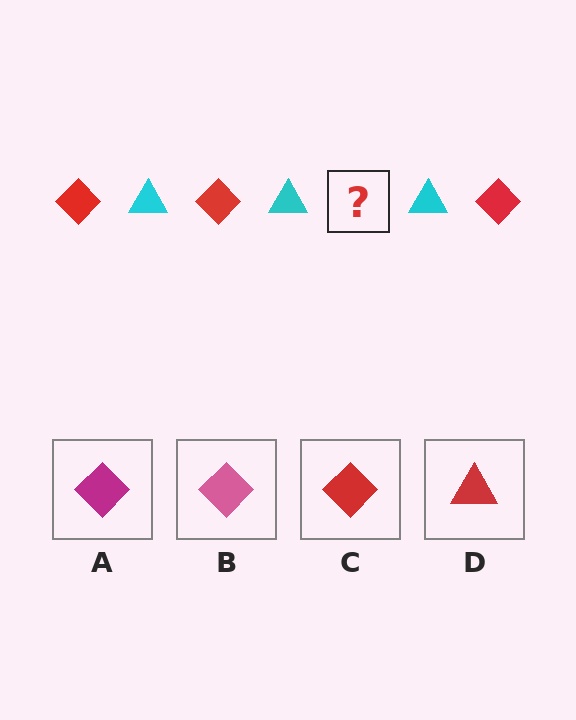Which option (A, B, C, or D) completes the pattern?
C.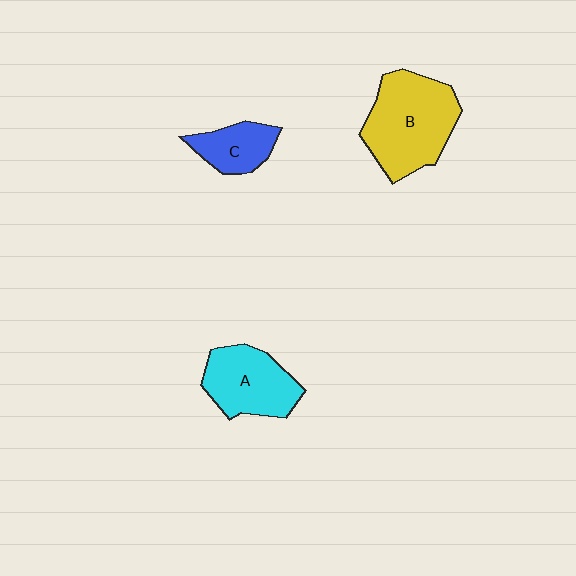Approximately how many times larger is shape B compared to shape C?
Approximately 2.2 times.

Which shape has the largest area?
Shape B (yellow).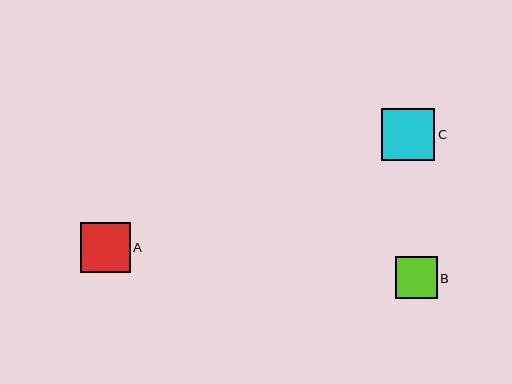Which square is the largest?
Square C is the largest with a size of approximately 53 pixels.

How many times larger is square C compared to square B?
Square C is approximately 1.3 times the size of square B.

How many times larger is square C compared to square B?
Square C is approximately 1.3 times the size of square B.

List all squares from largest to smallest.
From largest to smallest: C, A, B.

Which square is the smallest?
Square B is the smallest with a size of approximately 42 pixels.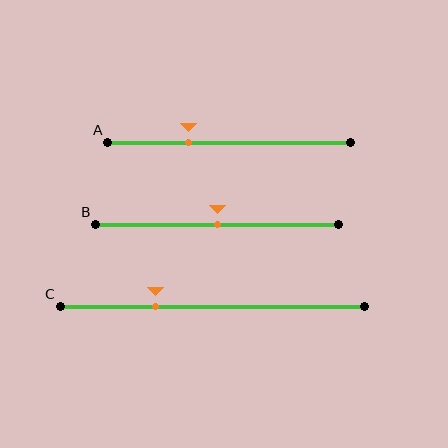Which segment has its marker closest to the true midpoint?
Segment B has its marker closest to the true midpoint.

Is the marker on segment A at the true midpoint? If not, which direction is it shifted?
No, the marker on segment A is shifted to the left by about 17% of the segment length.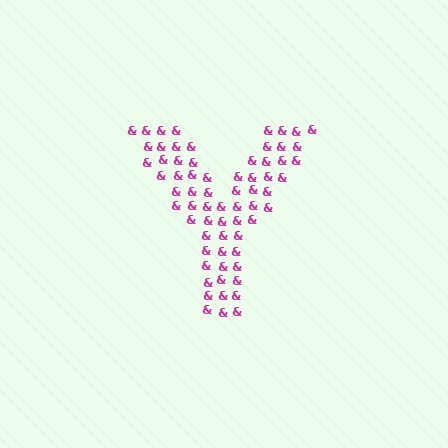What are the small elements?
The small elements are ampersands.